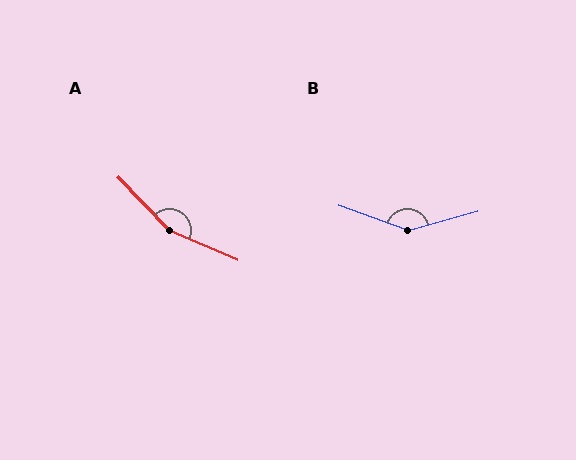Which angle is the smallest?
B, at approximately 145 degrees.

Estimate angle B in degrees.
Approximately 145 degrees.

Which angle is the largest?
A, at approximately 158 degrees.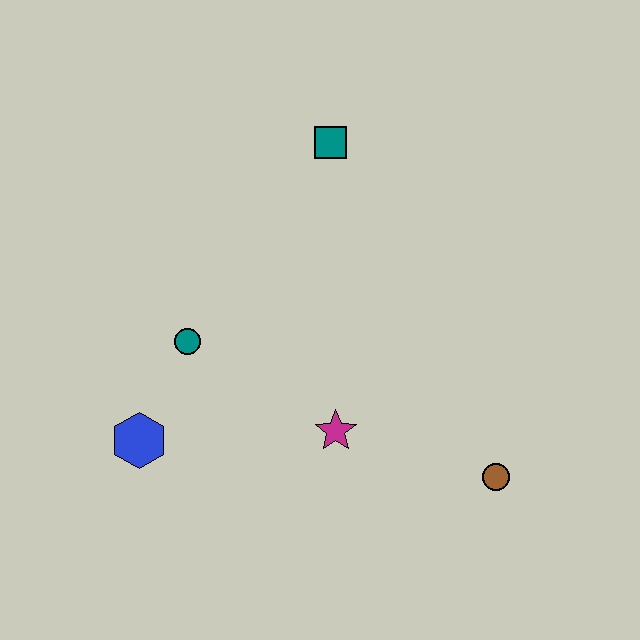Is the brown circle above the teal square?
No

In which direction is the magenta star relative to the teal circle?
The magenta star is to the right of the teal circle.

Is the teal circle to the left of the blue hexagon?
No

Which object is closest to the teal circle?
The blue hexagon is closest to the teal circle.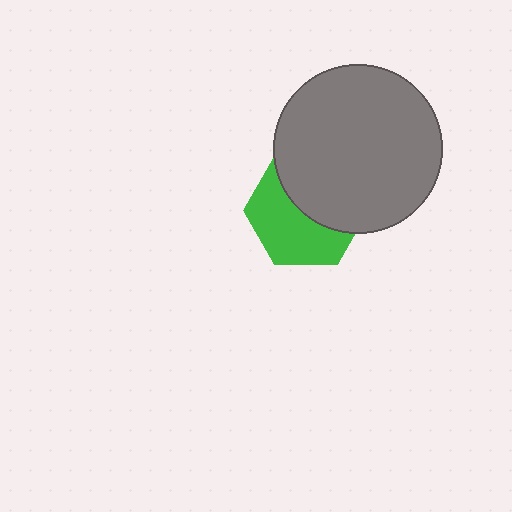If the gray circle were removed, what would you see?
You would see the complete green hexagon.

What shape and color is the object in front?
The object in front is a gray circle.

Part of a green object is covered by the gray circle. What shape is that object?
It is a hexagon.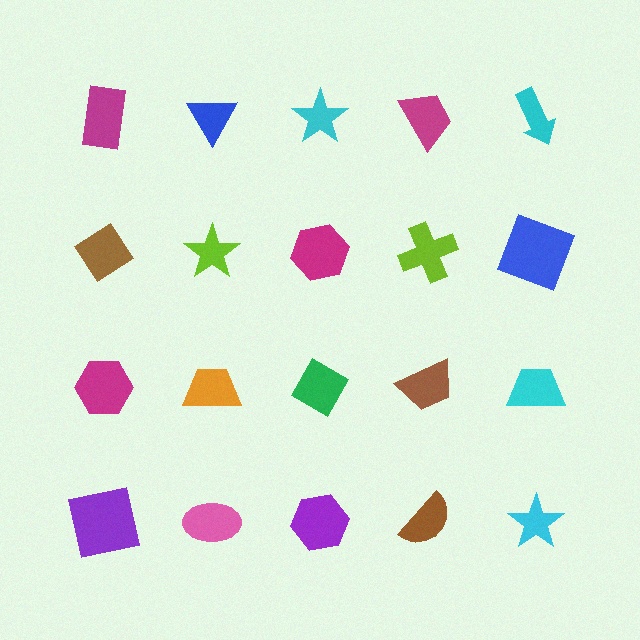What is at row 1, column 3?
A cyan star.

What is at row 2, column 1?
A brown diamond.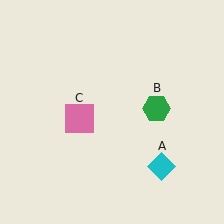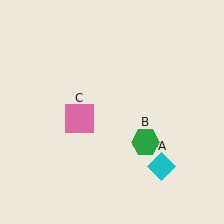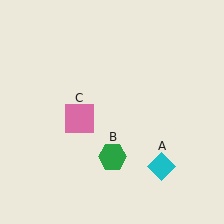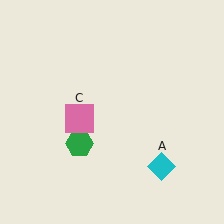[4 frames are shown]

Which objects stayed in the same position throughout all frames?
Cyan diamond (object A) and pink square (object C) remained stationary.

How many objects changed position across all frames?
1 object changed position: green hexagon (object B).